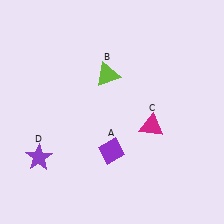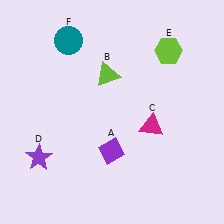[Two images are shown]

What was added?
A lime hexagon (E), a teal circle (F) were added in Image 2.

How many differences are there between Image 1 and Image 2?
There are 2 differences between the two images.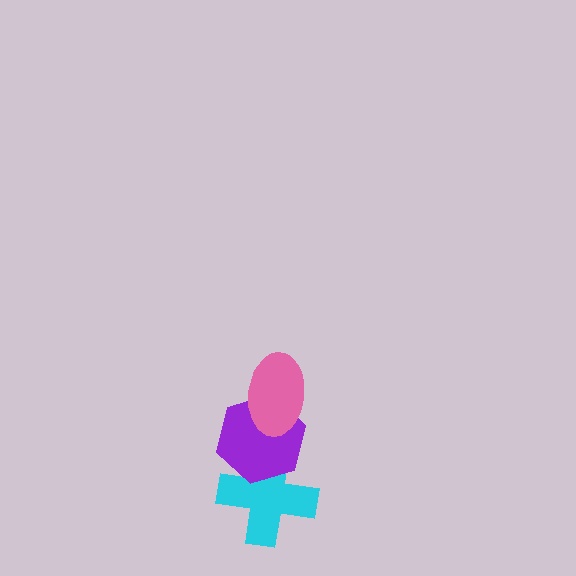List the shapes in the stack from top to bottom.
From top to bottom: the pink ellipse, the purple hexagon, the cyan cross.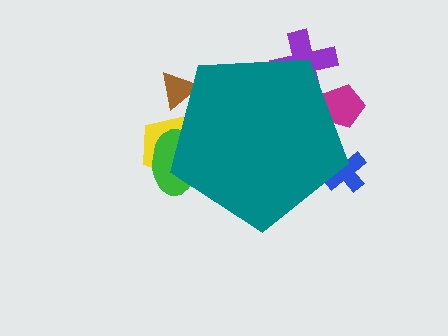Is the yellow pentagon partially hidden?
Yes, the yellow pentagon is partially hidden behind the teal pentagon.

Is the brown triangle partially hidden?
Yes, the brown triangle is partially hidden behind the teal pentagon.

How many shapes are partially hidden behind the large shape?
6 shapes are partially hidden.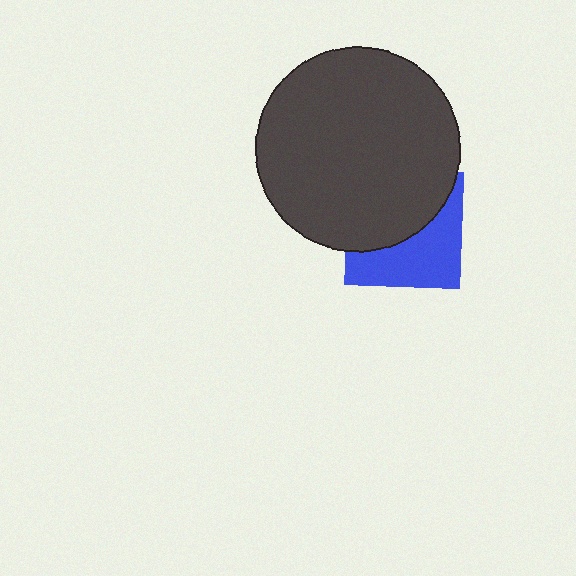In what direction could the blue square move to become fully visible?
The blue square could move down. That would shift it out from behind the dark gray circle entirely.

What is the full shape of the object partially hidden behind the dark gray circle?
The partially hidden object is a blue square.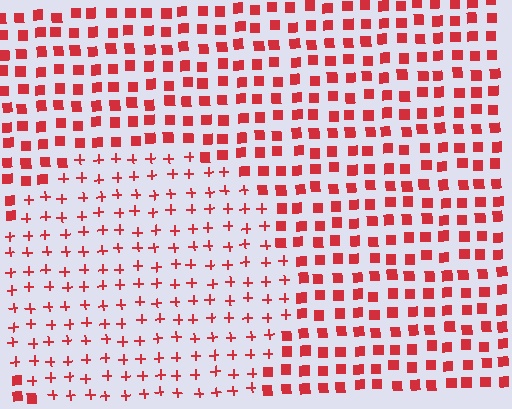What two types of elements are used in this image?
The image uses plus signs inside the circle region and squares outside it.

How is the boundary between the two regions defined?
The boundary is defined by a change in element shape: plus signs inside vs. squares outside. All elements share the same color and spacing.